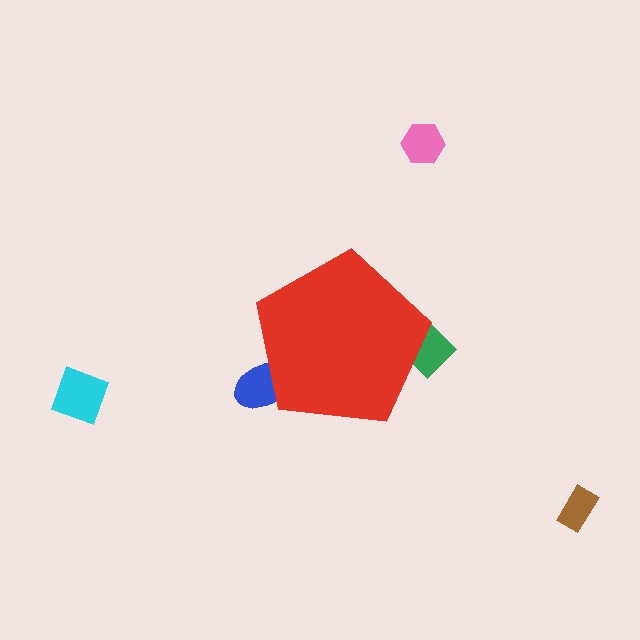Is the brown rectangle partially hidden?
No, the brown rectangle is fully visible.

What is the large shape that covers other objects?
A red pentagon.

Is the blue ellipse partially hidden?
Yes, the blue ellipse is partially hidden behind the red pentagon.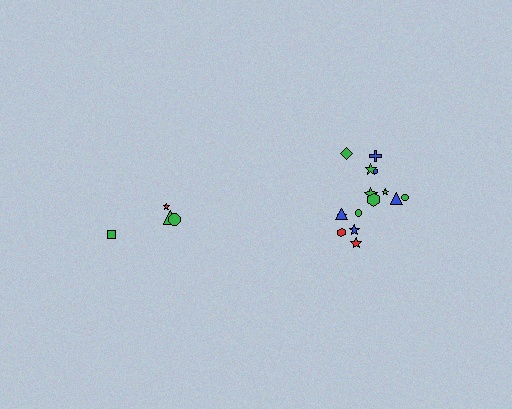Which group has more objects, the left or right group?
The right group.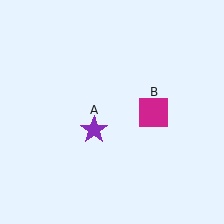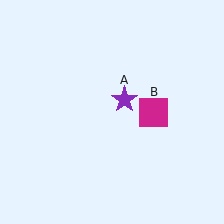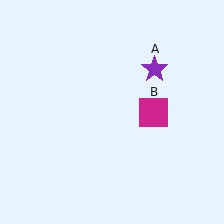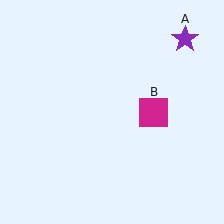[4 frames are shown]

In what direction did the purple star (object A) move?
The purple star (object A) moved up and to the right.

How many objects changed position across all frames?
1 object changed position: purple star (object A).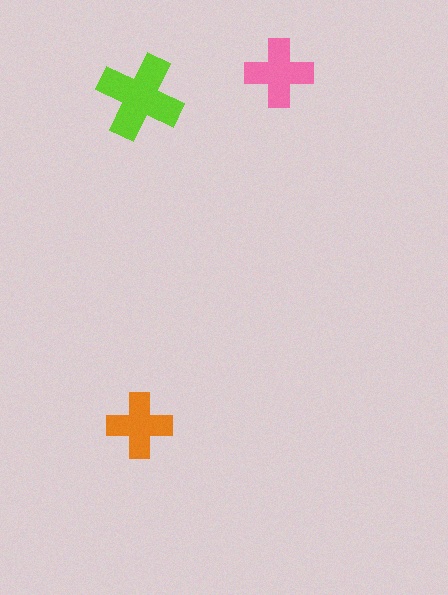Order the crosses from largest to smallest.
the lime one, the pink one, the orange one.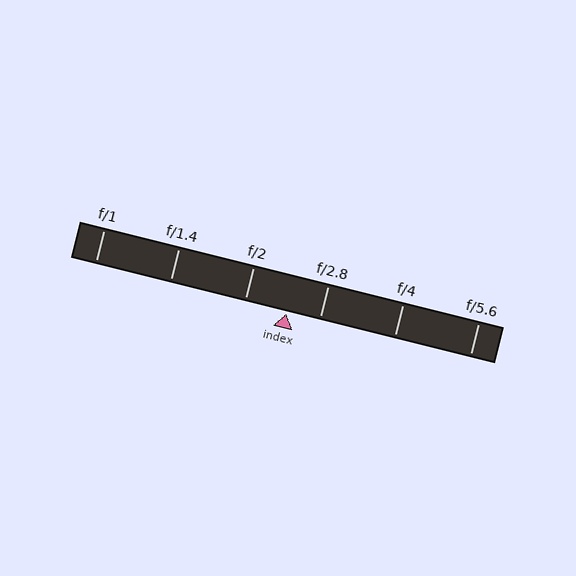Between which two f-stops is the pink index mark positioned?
The index mark is between f/2 and f/2.8.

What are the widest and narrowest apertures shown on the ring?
The widest aperture shown is f/1 and the narrowest is f/5.6.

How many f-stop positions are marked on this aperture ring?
There are 6 f-stop positions marked.